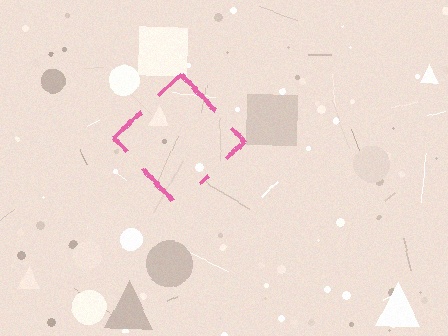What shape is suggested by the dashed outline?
The dashed outline suggests a diamond.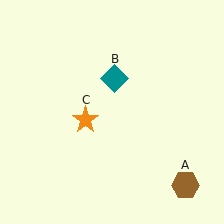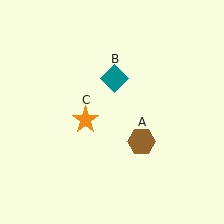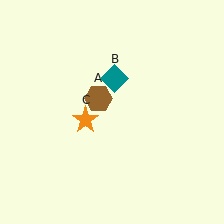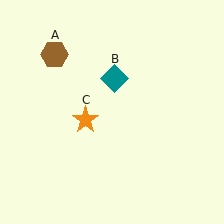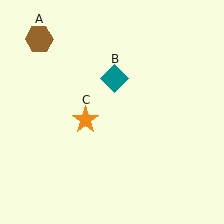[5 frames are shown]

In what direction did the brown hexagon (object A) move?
The brown hexagon (object A) moved up and to the left.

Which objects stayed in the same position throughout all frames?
Teal diamond (object B) and orange star (object C) remained stationary.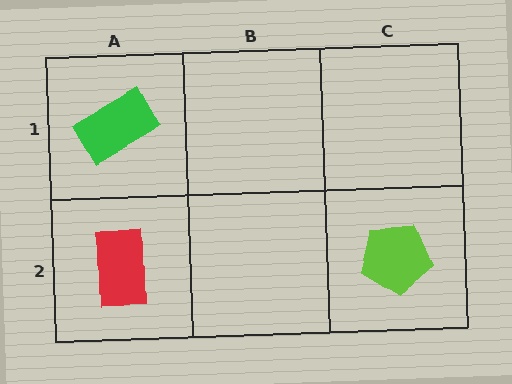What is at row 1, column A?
A green rectangle.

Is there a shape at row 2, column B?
No, that cell is empty.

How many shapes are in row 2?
2 shapes.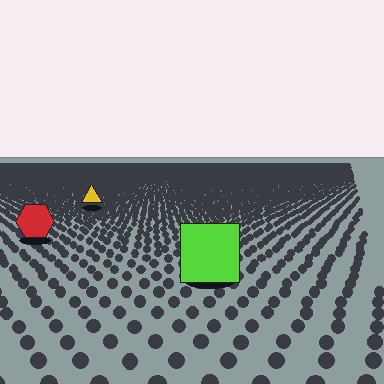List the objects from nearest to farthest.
From nearest to farthest: the lime square, the red hexagon, the yellow triangle.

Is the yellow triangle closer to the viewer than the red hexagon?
No. The red hexagon is closer — you can tell from the texture gradient: the ground texture is coarser near it.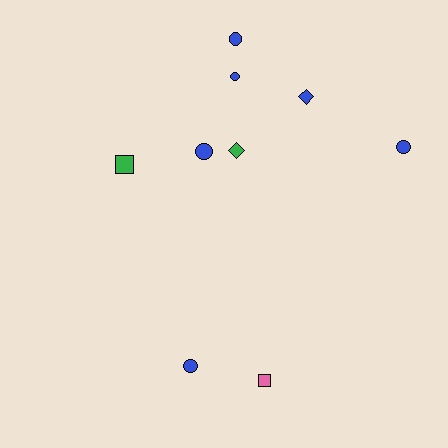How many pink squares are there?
There is 1 pink square.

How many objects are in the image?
There are 9 objects.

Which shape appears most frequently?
Circle, with 5 objects.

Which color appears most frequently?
Blue, with 6 objects.